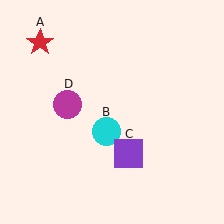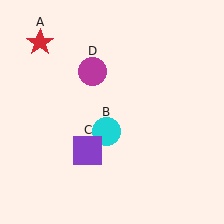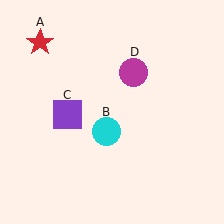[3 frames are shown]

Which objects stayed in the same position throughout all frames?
Red star (object A) and cyan circle (object B) remained stationary.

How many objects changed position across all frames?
2 objects changed position: purple square (object C), magenta circle (object D).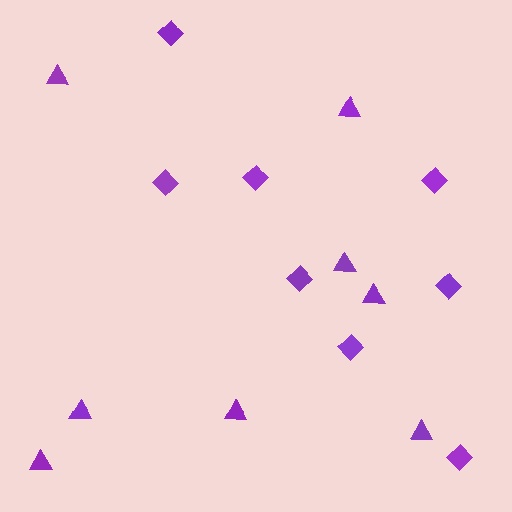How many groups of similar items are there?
There are 2 groups: one group of triangles (8) and one group of diamonds (8).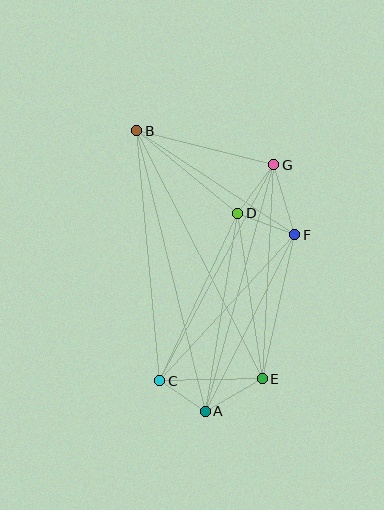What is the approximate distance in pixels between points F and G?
The distance between F and G is approximately 73 pixels.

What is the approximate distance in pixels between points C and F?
The distance between C and F is approximately 199 pixels.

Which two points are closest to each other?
Points A and C are closest to each other.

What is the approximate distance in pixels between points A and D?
The distance between A and D is approximately 200 pixels.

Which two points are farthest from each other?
Points A and B are farthest from each other.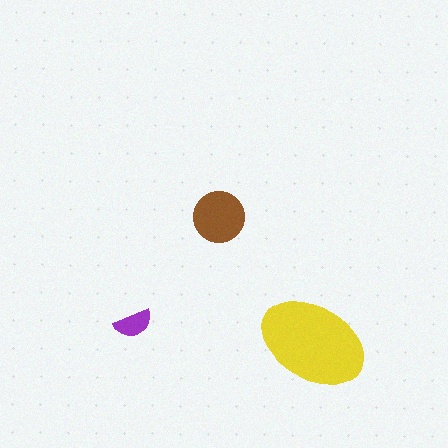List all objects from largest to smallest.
The yellow ellipse, the brown circle, the purple semicircle.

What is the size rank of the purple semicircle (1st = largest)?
3rd.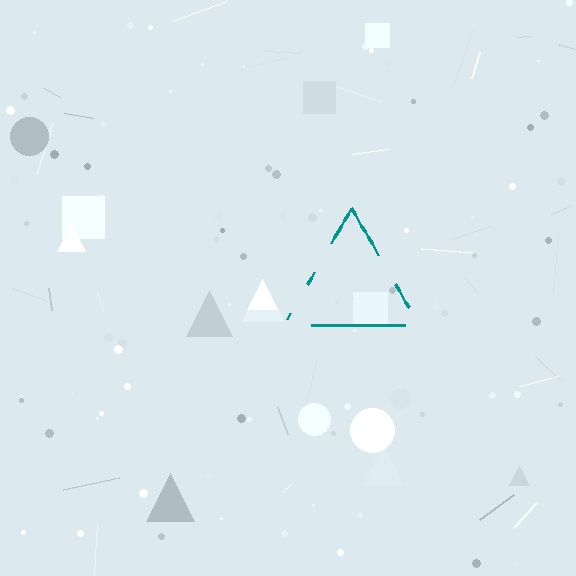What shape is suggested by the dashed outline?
The dashed outline suggests a triangle.